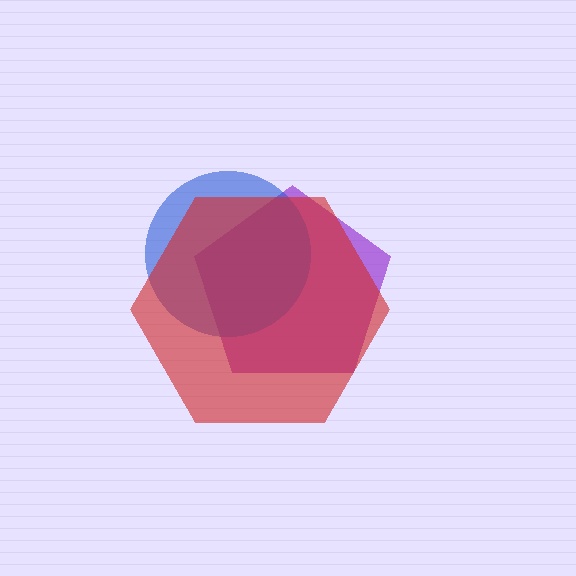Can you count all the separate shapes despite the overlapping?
Yes, there are 3 separate shapes.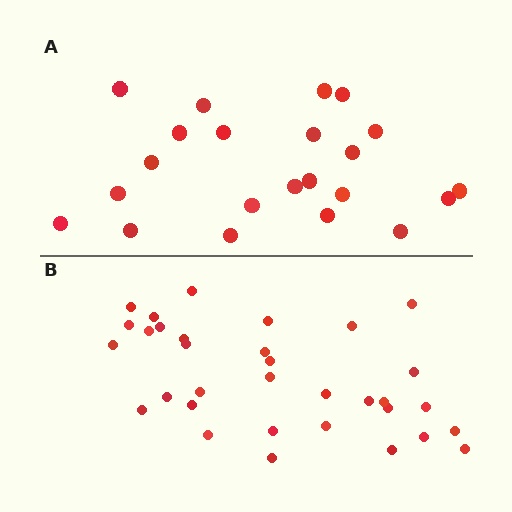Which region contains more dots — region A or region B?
Region B (the bottom region) has more dots.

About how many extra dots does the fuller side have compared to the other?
Region B has roughly 12 or so more dots than region A.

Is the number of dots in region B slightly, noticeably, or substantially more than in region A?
Region B has substantially more. The ratio is roughly 1.5 to 1.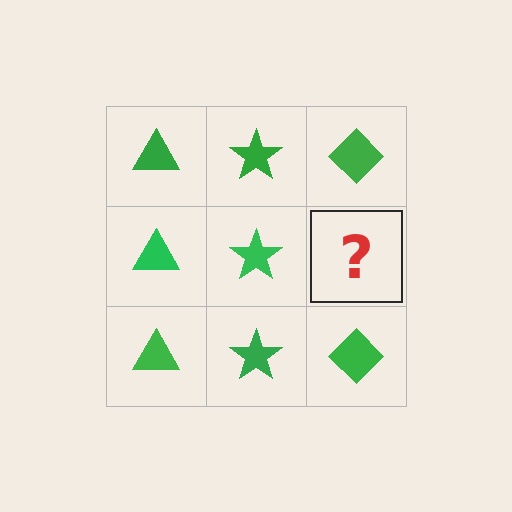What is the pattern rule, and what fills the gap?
The rule is that each column has a consistent shape. The gap should be filled with a green diamond.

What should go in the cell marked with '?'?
The missing cell should contain a green diamond.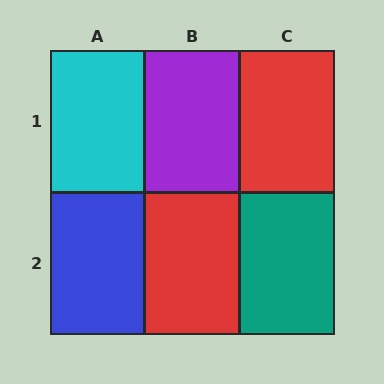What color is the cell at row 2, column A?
Blue.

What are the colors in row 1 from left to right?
Cyan, purple, red.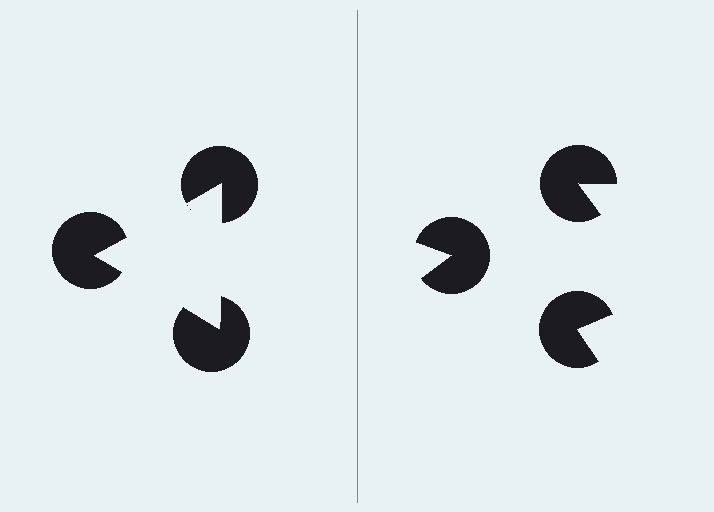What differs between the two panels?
The pac-man discs are positioned identically on both sides; only the wedge orientations differ. On the left they align to a triangle; on the right they are misaligned.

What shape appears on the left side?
An illusory triangle.